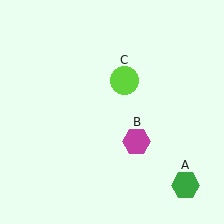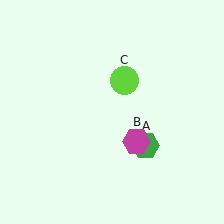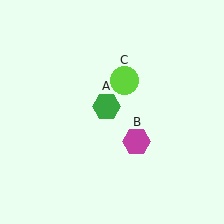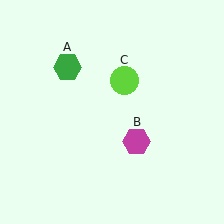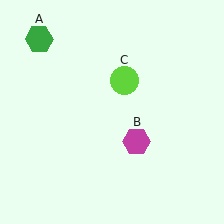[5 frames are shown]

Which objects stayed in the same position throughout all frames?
Magenta hexagon (object B) and lime circle (object C) remained stationary.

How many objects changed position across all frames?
1 object changed position: green hexagon (object A).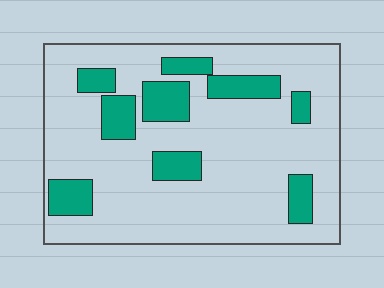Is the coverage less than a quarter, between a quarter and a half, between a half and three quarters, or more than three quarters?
Less than a quarter.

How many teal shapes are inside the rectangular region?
9.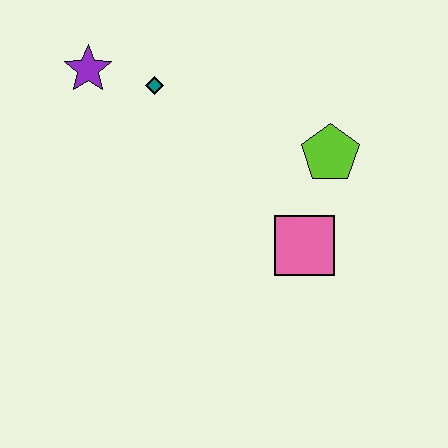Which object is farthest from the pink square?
The purple star is farthest from the pink square.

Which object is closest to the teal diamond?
The purple star is closest to the teal diamond.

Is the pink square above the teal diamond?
No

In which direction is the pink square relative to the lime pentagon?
The pink square is below the lime pentagon.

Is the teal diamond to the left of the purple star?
No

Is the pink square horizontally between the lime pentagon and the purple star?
Yes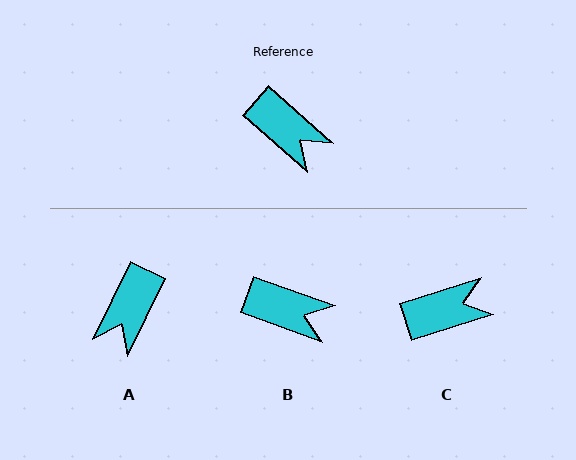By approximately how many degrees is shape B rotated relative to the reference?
Approximately 22 degrees counter-clockwise.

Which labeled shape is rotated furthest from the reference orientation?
A, about 74 degrees away.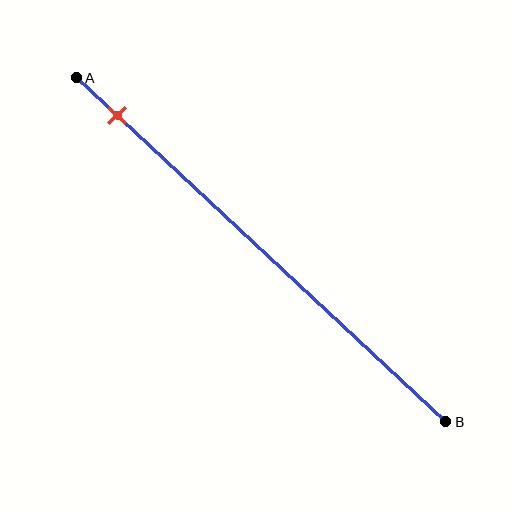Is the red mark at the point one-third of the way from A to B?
No, the mark is at about 10% from A, not at the 33% one-third point.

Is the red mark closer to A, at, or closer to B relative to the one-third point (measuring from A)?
The red mark is closer to point A than the one-third point of segment AB.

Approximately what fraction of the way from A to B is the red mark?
The red mark is approximately 10% of the way from A to B.